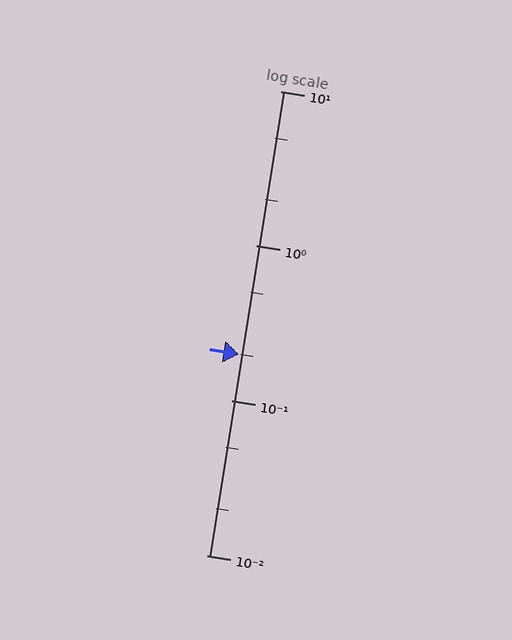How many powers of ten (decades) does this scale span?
The scale spans 3 decades, from 0.01 to 10.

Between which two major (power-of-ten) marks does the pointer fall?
The pointer is between 0.1 and 1.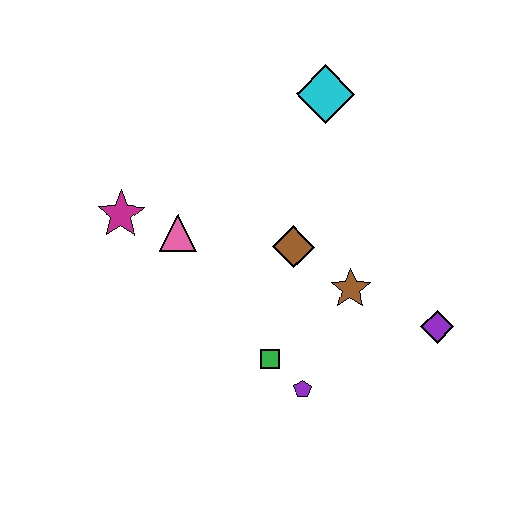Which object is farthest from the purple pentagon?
The cyan diamond is farthest from the purple pentagon.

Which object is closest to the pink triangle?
The magenta star is closest to the pink triangle.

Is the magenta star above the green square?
Yes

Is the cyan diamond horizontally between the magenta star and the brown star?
Yes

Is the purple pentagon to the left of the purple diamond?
Yes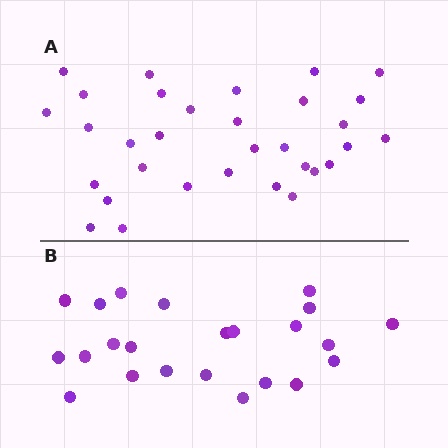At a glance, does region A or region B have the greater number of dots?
Region A (the top region) has more dots.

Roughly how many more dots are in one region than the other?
Region A has roughly 8 or so more dots than region B.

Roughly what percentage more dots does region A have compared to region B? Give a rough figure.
About 40% more.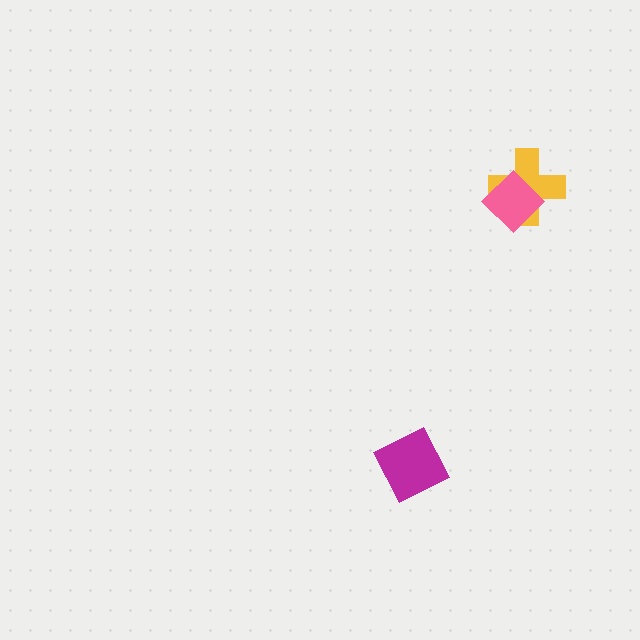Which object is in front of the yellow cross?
The pink diamond is in front of the yellow cross.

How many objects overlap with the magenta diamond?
0 objects overlap with the magenta diamond.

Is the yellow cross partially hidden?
Yes, it is partially covered by another shape.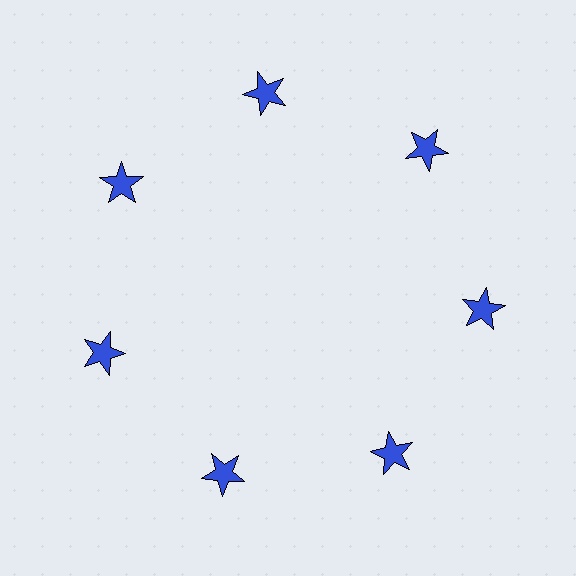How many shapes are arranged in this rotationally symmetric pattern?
There are 7 shapes, arranged in 7 groups of 1.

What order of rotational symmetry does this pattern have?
This pattern has 7-fold rotational symmetry.